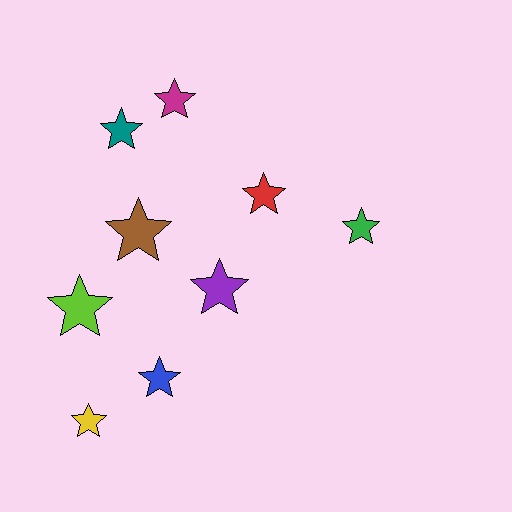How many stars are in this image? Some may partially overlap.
There are 9 stars.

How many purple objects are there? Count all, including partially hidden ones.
There is 1 purple object.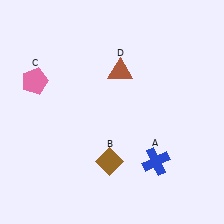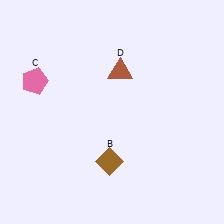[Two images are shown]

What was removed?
The blue cross (A) was removed in Image 2.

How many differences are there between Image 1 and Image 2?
There is 1 difference between the two images.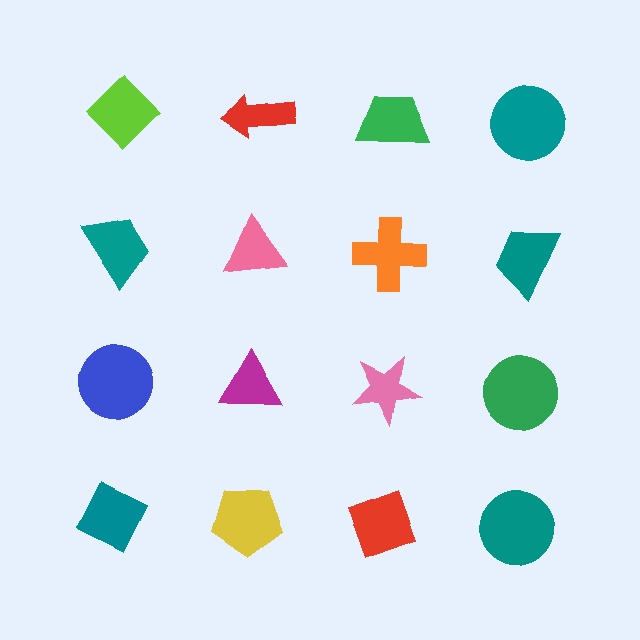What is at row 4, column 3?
A red diamond.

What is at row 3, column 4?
A green circle.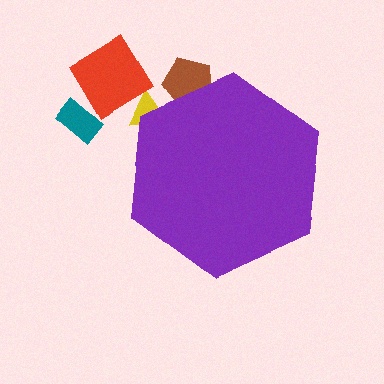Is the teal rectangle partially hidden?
No, the teal rectangle is fully visible.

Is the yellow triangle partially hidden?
Yes, the yellow triangle is partially hidden behind the purple hexagon.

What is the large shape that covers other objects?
A purple hexagon.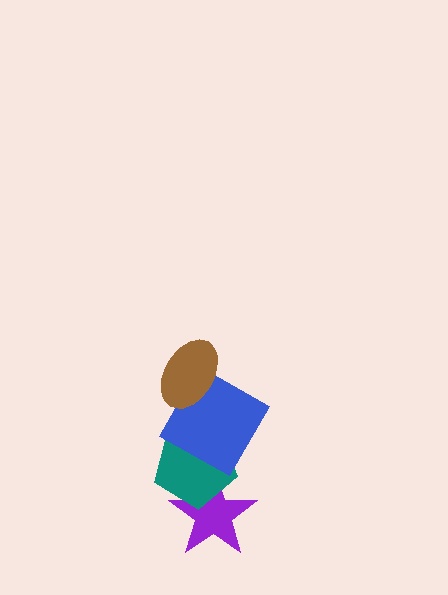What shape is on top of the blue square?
The brown ellipse is on top of the blue square.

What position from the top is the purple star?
The purple star is 4th from the top.